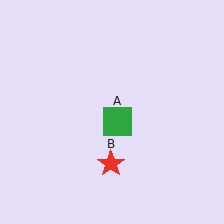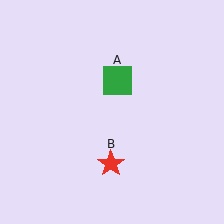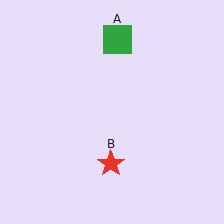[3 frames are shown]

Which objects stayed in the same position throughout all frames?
Red star (object B) remained stationary.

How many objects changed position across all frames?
1 object changed position: green square (object A).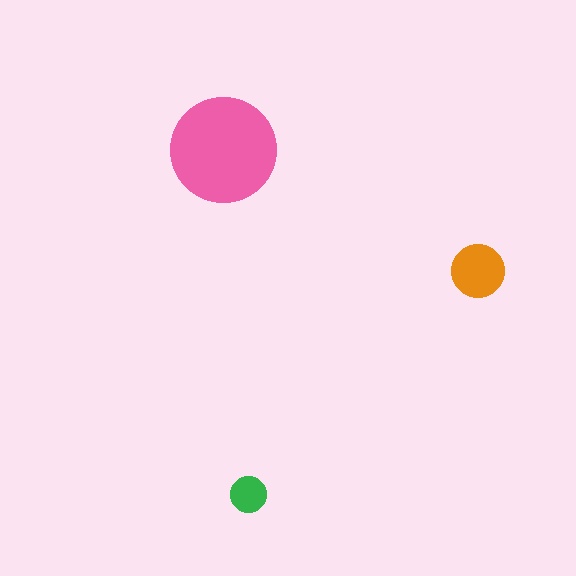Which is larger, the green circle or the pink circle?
The pink one.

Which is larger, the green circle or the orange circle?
The orange one.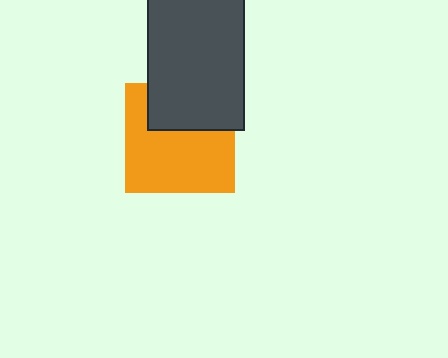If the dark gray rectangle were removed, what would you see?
You would see the complete orange square.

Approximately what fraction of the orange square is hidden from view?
Roughly 35% of the orange square is hidden behind the dark gray rectangle.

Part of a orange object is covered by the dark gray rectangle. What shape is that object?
It is a square.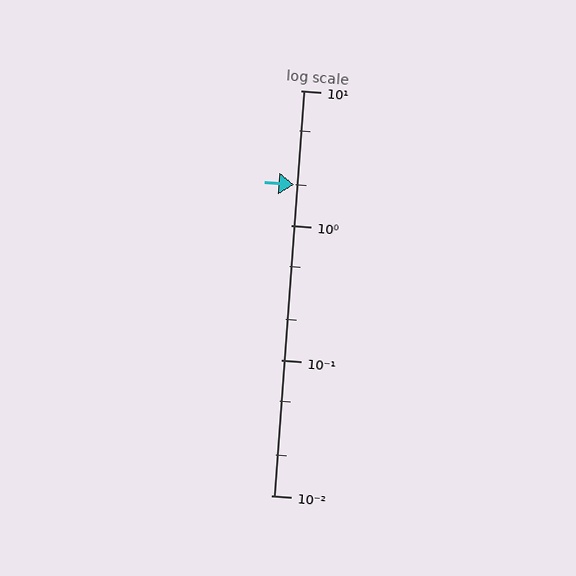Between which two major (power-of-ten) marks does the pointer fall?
The pointer is between 1 and 10.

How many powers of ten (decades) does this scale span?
The scale spans 3 decades, from 0.01 to 10.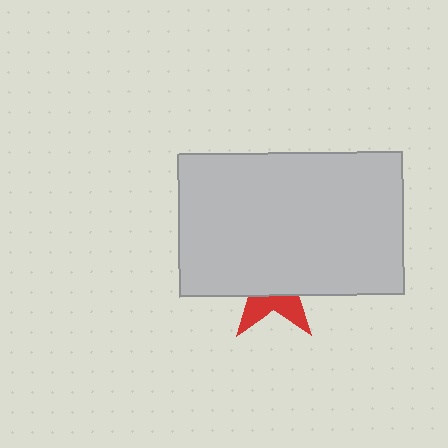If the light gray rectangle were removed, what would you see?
You would see the complete red star.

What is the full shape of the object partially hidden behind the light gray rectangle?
The partially hidden object is a red star.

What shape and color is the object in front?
The object in front is a light gray rectangle.